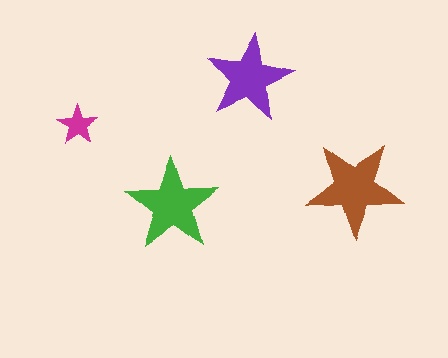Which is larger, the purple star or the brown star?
The brown one.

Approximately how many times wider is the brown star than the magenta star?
About 2.5 times wider.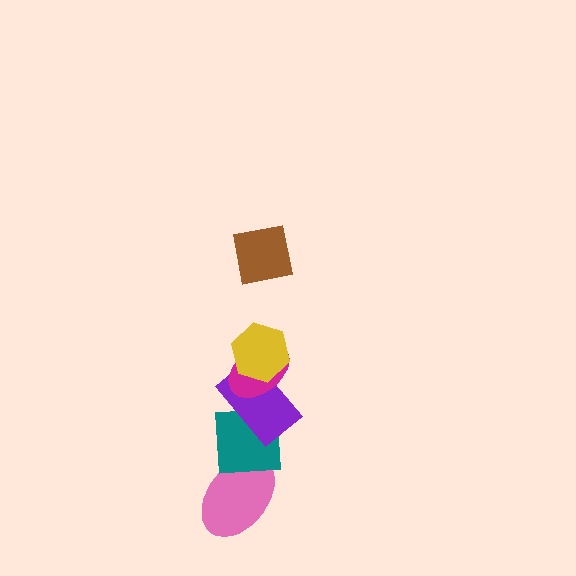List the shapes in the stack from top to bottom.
From top to bottom: the brown square, the yellow hexagon, the magenta ellipse, the purple rectangle, the teal square, the pink ellipse.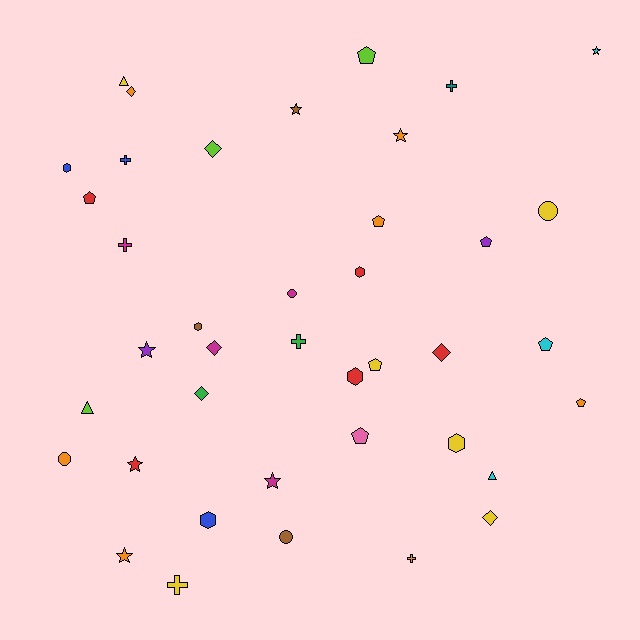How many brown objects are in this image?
There are 3 brown objects.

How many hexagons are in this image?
There are 6 hexagons.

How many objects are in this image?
There are 40 objects.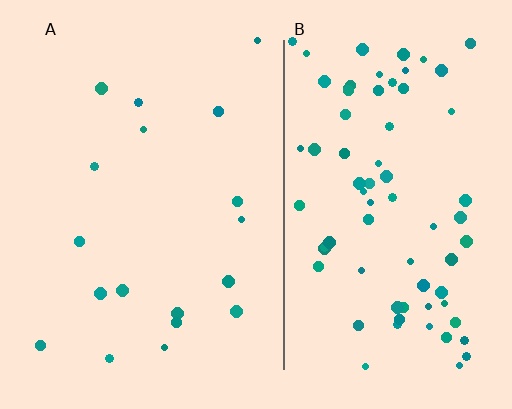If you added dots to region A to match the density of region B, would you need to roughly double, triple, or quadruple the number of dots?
Approximately quadruple.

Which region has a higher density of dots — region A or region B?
B (the right).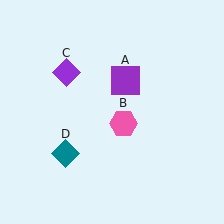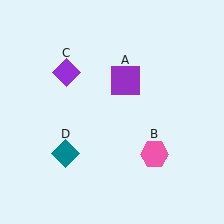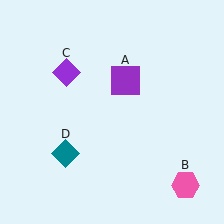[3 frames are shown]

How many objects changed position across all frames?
1 object changed position: pink hexagon (object B).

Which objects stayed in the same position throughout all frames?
Purple square (object A) and purple diamond (object C) and teal diamond (object D) remained stationary.